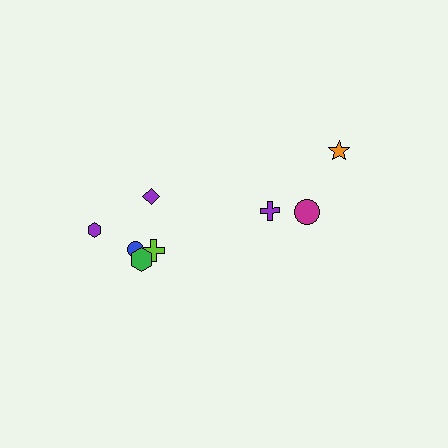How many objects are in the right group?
There are 3 objects.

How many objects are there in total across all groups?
There are 8 objects.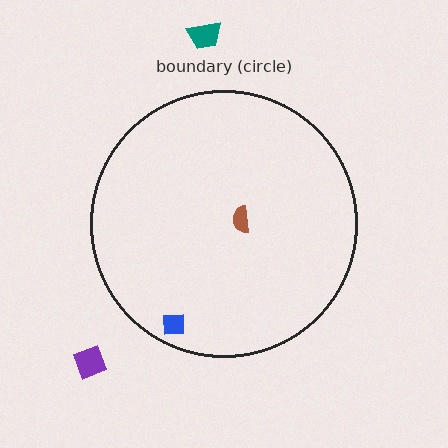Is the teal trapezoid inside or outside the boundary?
Outside.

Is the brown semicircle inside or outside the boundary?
Inside.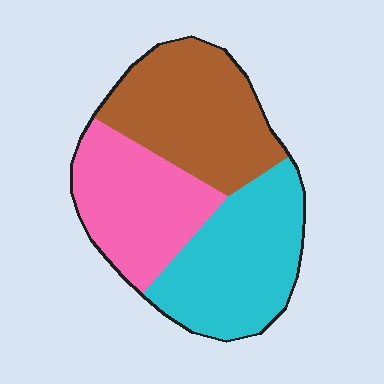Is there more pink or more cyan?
Cyan.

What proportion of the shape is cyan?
Cyan takes up about one third (1/3) of the shape.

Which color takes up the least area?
Pink, at roughly 30%.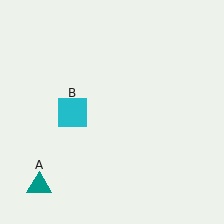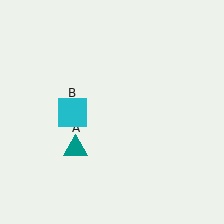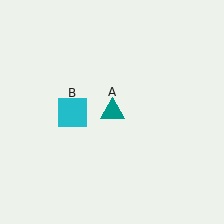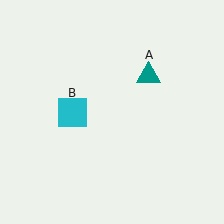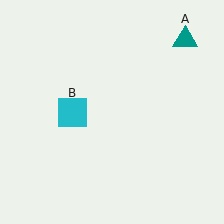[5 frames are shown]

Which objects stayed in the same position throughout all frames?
Cyan square (object B) remained stationary.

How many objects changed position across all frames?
1 object changed position: teal triangle (object A).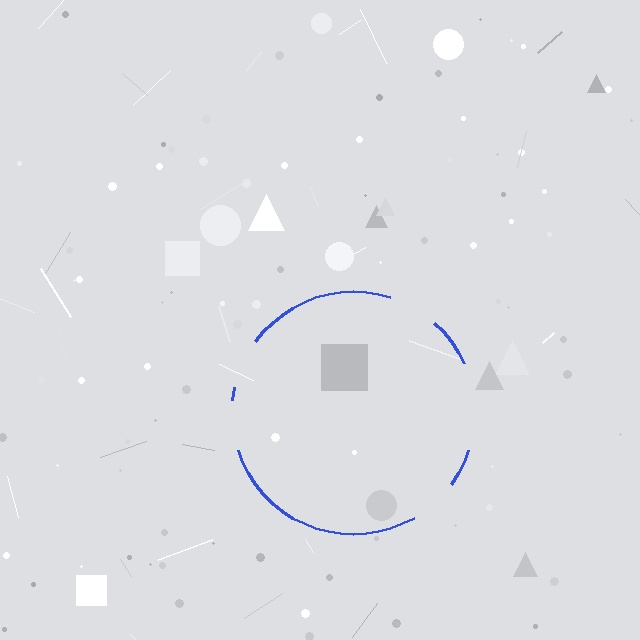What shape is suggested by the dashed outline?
The dashed outline suggests a circle.